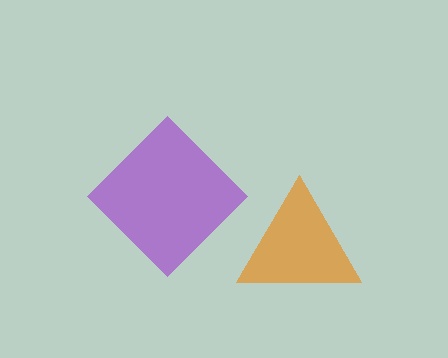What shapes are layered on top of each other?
The layered shapes are: a purple diamond, an orange triangle.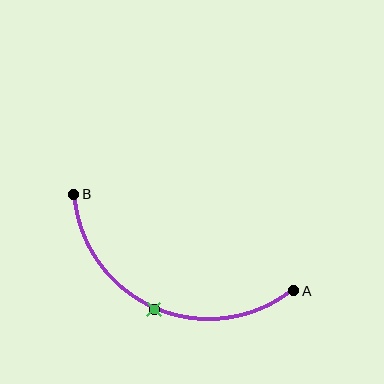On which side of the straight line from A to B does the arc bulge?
The arc bulges below the straight line connecting A and B.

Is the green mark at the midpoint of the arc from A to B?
Yes. The green mark lies on the arc at equal arc-length from both A and B — it is the arc midpoint.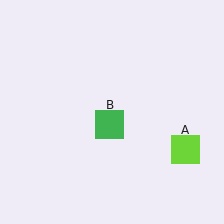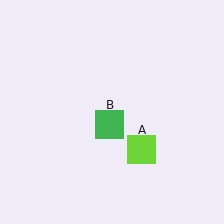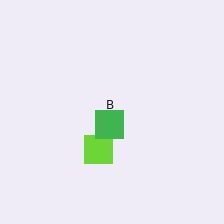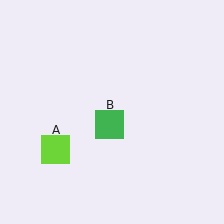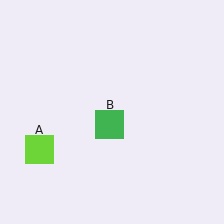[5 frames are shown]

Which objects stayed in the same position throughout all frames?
Green square (object B) remained stationary.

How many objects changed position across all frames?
1 object changed position: lime square (object A).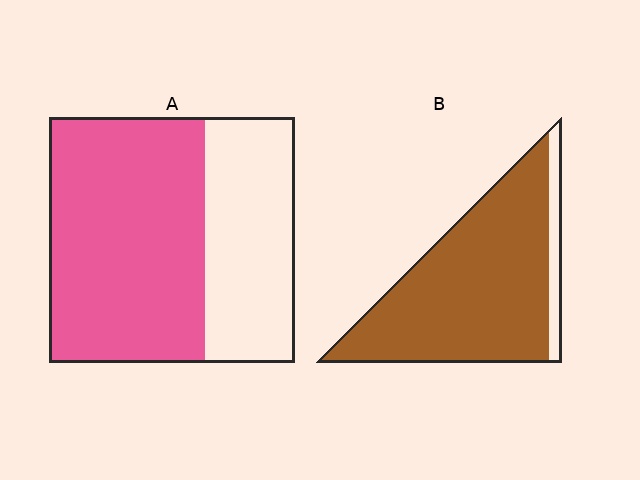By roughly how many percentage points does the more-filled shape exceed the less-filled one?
By roughly 25 percentage points (B over A).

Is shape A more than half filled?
Yes.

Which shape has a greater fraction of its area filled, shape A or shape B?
Shape B.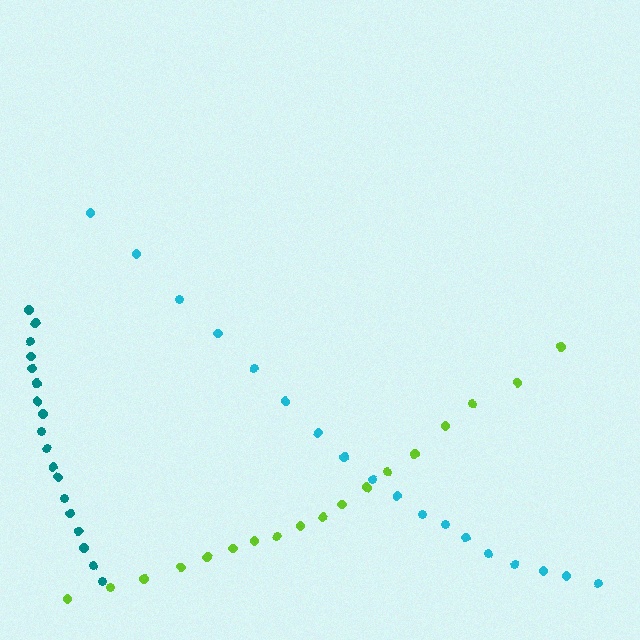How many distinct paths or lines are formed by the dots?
There are 3 distinct paths.